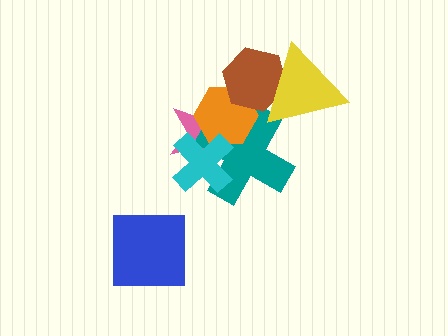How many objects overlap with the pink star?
3 objects overlap with the pink star.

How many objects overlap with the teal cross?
4 objects overlap with the teal cross.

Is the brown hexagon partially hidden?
Yes, it is partially covered by another shape.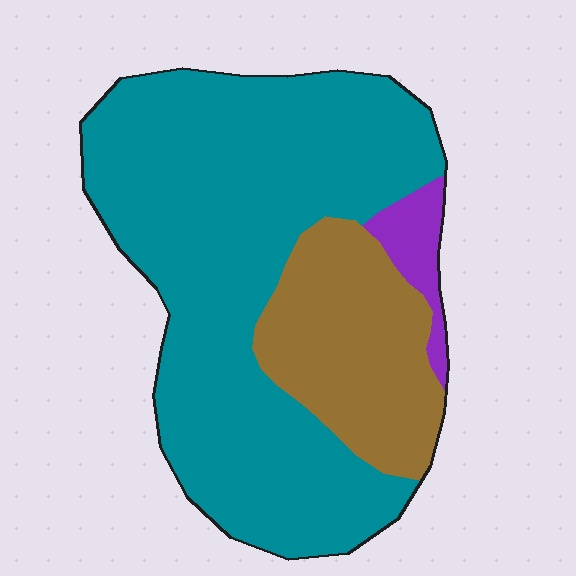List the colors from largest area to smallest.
From largest to smallest: teal, brown, purple.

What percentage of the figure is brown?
Brown takes up about one quarter (1/4) of the figure.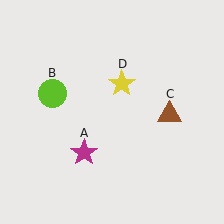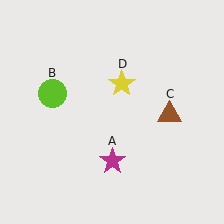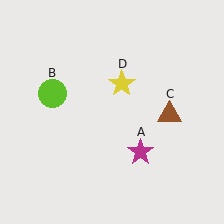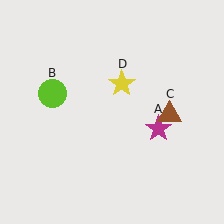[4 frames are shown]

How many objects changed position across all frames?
1 object changed position: magenta star (object A).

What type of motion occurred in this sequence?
The magenta star (object A) rotated counterclockwise around the center of the scene.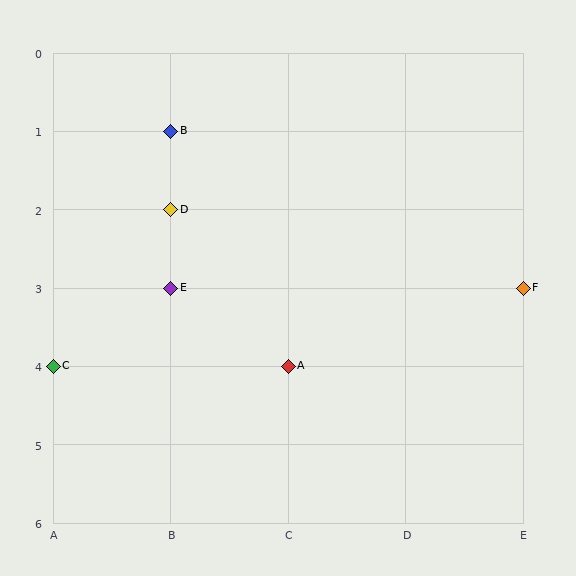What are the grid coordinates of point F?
Point F is at grid coordinates (E, 3).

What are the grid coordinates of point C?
Point C is at grid coordinates (A, 4).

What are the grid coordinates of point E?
Point E is at grid coordinates (B, 3).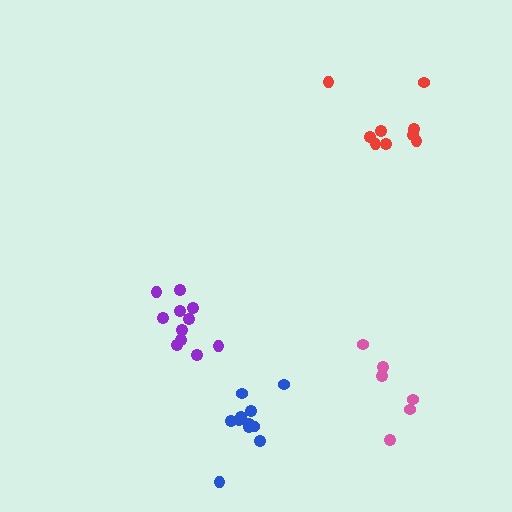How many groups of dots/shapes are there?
There are 4 groups.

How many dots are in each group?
Group 1: 6 dots, Group 2: 11 dots, Group 3: 11 dots, Group 4: 9 dots (37 total).